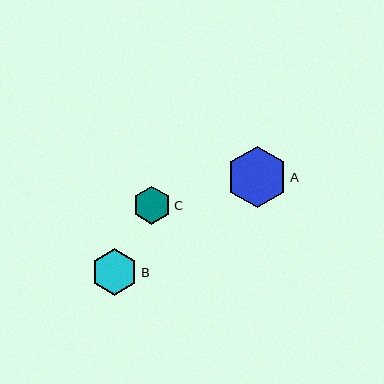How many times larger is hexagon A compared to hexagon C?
Hexagon A is approximately 1.6 times the size of hexagon C.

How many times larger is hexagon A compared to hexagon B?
Hexagon A is approximately 1.3 times the size of hexagon B.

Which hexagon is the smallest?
Hexagon C is the smallest with a size of approximately 38 pixels.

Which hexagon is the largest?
Hexagon A is the largest with a size of approximately 61 pixels.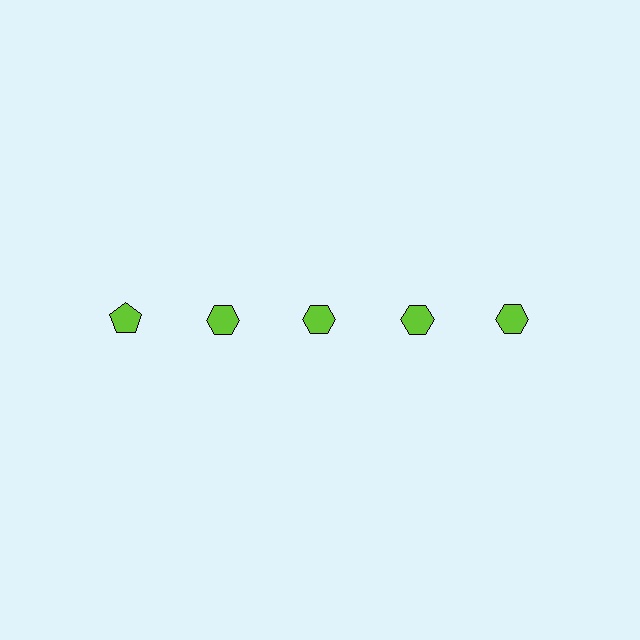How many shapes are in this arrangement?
There are 5 shapes arranged in a grid pattern.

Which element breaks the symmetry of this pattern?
The lime pentagon in the top row, leftmost column breaks the symmetry. All other shapes are lime hexagons.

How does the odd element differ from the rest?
It has a different shape: pentagon instead of hexagon.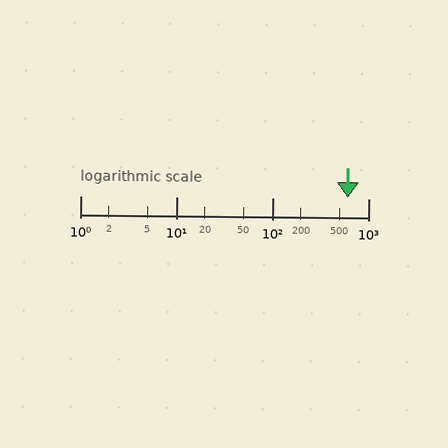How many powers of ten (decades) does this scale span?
The scale spans 3 decades, from 1 to 1000.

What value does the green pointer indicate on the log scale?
The pointer indicates approximately 610.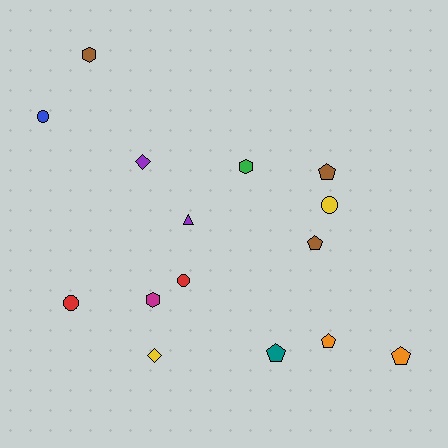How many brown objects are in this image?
There are 3 brown objects.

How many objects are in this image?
There are 15 objects.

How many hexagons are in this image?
There are 3 hexagons.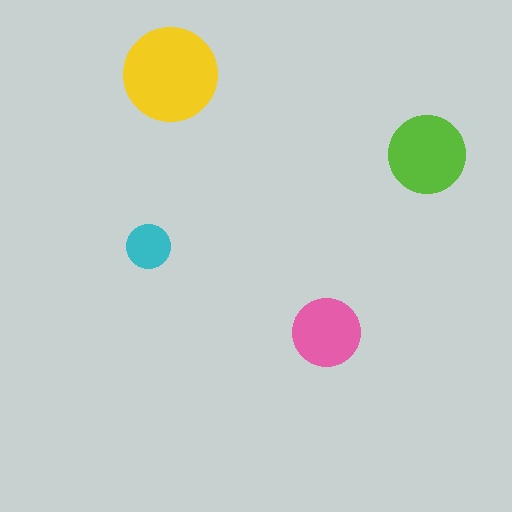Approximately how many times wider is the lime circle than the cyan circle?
About 2 times wider.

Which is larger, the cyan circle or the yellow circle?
The yellow one.